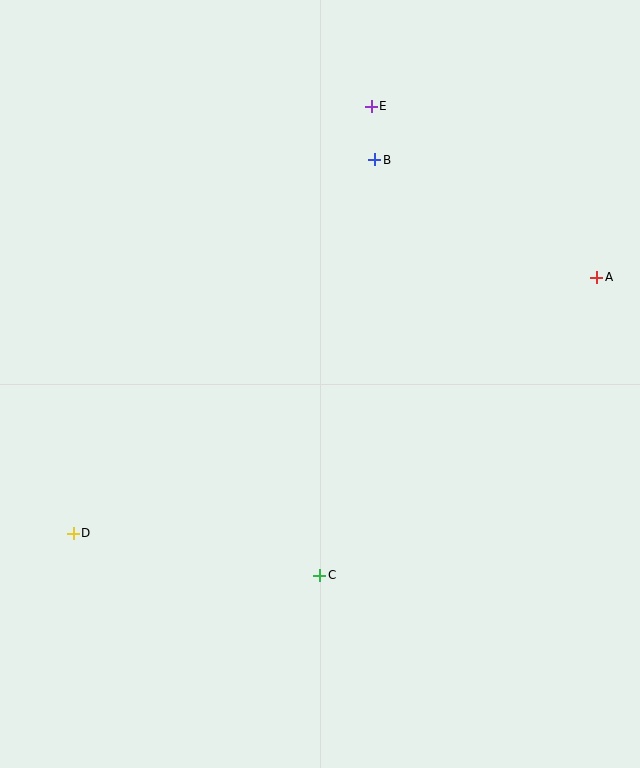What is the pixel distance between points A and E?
The distance between A and E is 283 pixels.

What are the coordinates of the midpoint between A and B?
The midpoint between A and B is at (486, 218).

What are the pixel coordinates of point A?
Point A is at (597, 277).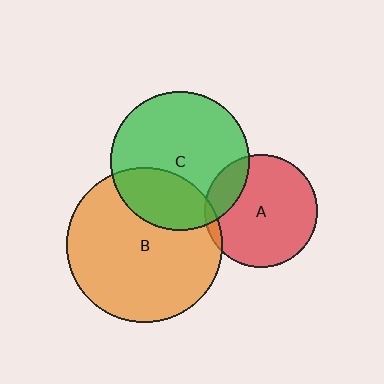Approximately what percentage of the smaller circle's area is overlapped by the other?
Approximately 5%.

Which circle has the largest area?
Circle B (orange).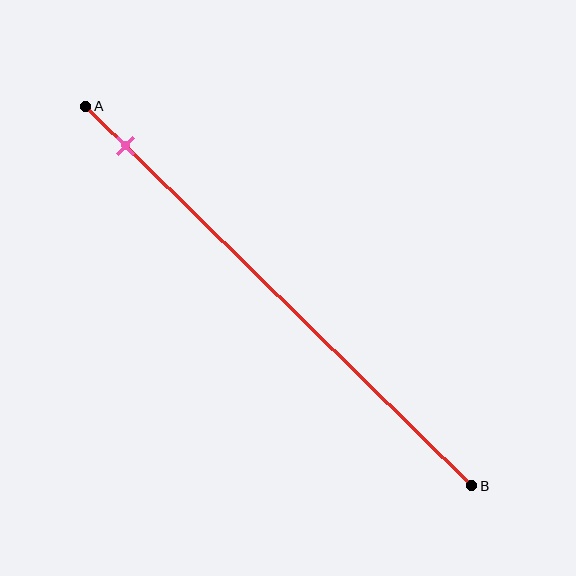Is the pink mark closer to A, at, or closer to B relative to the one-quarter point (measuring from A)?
The pink mark is closer to point A than the one-quarter point of segment AB.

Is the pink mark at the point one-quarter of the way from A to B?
No, the mark is at about 10% from A, not at the 25% one-quarter point.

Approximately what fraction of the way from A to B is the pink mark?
The pink mark is approximately 10% of the way from A to B.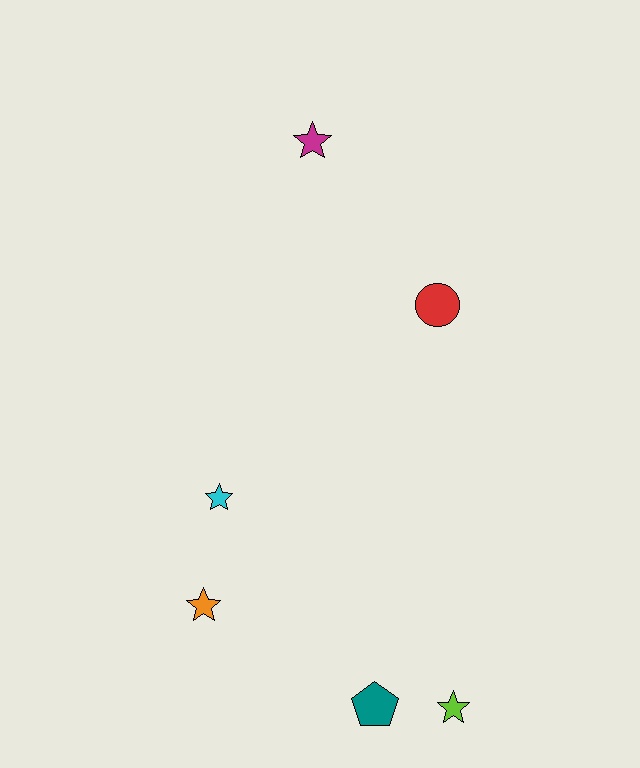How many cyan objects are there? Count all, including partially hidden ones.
There is 1 cyan object.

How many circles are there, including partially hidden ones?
There is 1 circle.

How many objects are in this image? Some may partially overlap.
There are 6 objects.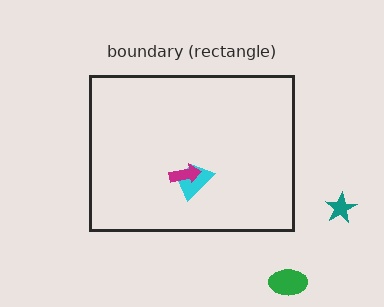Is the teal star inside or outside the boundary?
Outside.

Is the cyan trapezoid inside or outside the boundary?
Inside.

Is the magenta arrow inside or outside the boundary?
Inside.